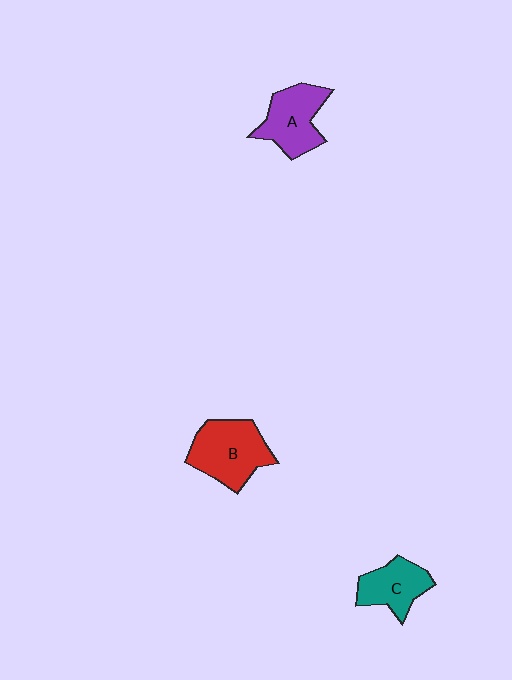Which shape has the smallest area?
Shape C (teal).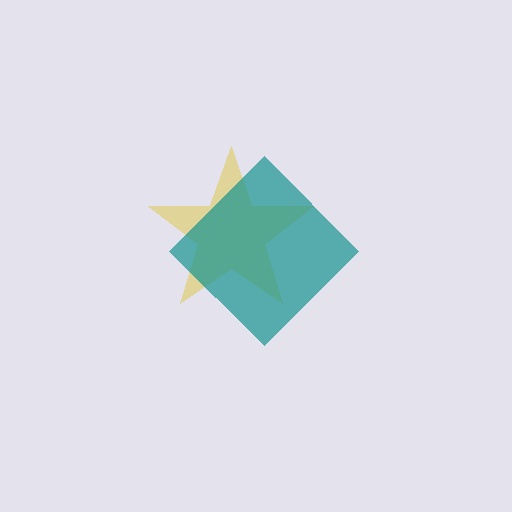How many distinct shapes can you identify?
There are 2 distinct shapes: a yellow star, a teal diamond.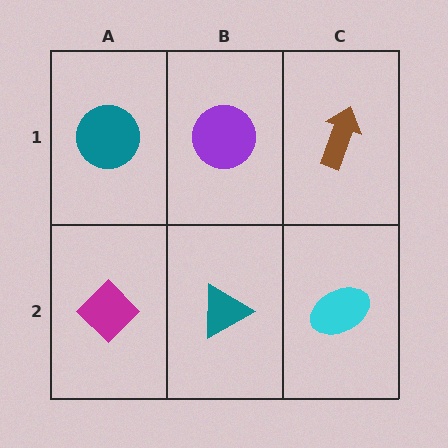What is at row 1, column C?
A brown arrow.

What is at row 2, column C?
A cyan ellipse.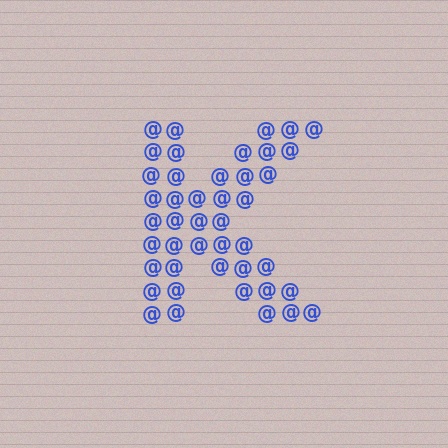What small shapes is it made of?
It is made of small at signs.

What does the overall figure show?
The overall figure shows the letter K.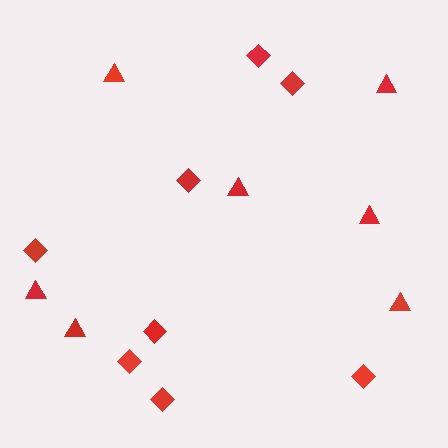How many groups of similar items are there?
There are 2 groups: one group of triangles (7) and one group of diamonds (8).